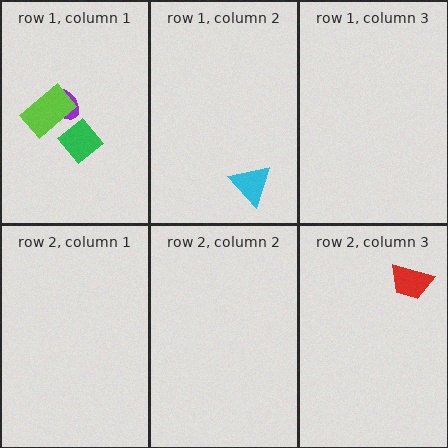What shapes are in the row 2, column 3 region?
The red trapezoid.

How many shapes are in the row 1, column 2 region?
1.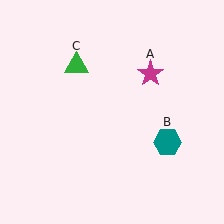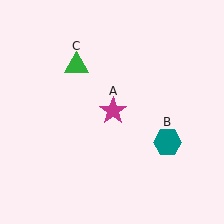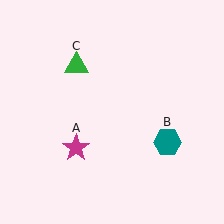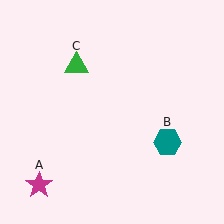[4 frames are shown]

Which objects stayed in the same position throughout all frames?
Teal hexagon (object B) and green triangle (object C) remained stationary.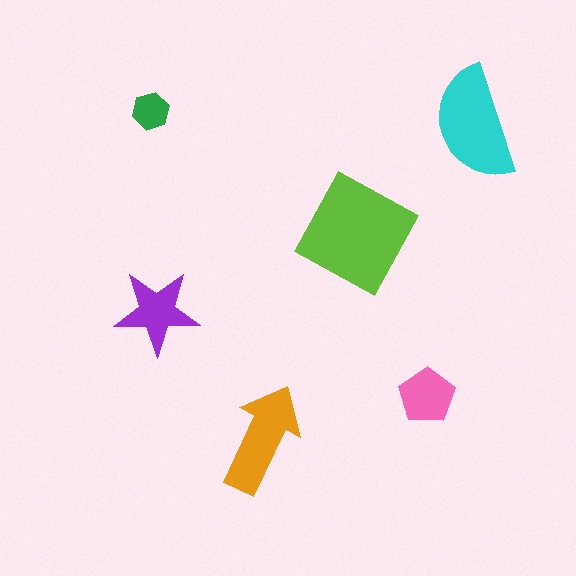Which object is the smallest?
The green hexagon.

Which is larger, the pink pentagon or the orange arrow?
The orange arrow.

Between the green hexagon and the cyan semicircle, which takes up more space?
The cyan semicircle.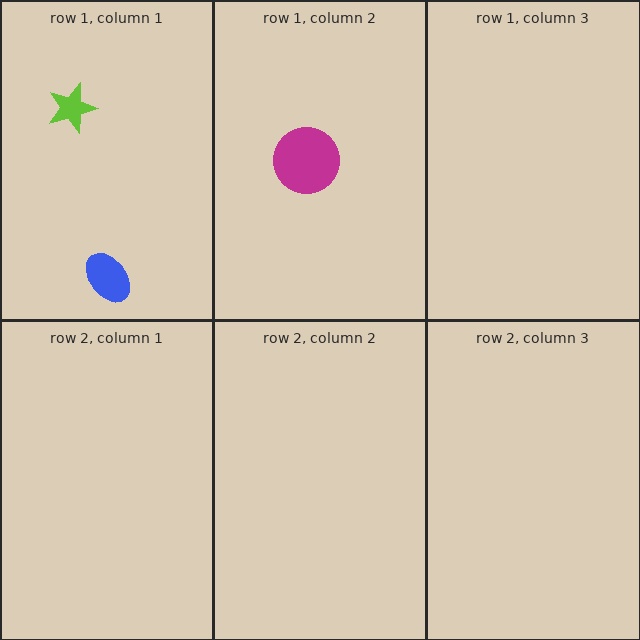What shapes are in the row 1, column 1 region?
The blue ellipse, the lime star.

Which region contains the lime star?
The row 1, column 1 region.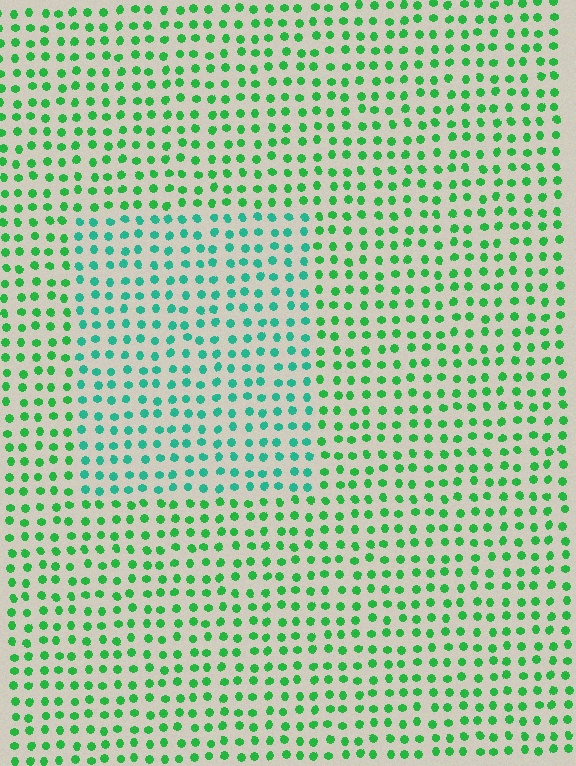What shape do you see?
I see a rectangle.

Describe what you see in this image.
The image is filled with small green elements in a uniform arrangement. A rectangle-shaped region is visible where the elements are tinted to a slightly different hue, forming a subtle color boundary.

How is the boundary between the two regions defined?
The boundary is defined purely by a slight shift in hue (about 33 degrees). Spacing, size, and orientation are identical on both sides.